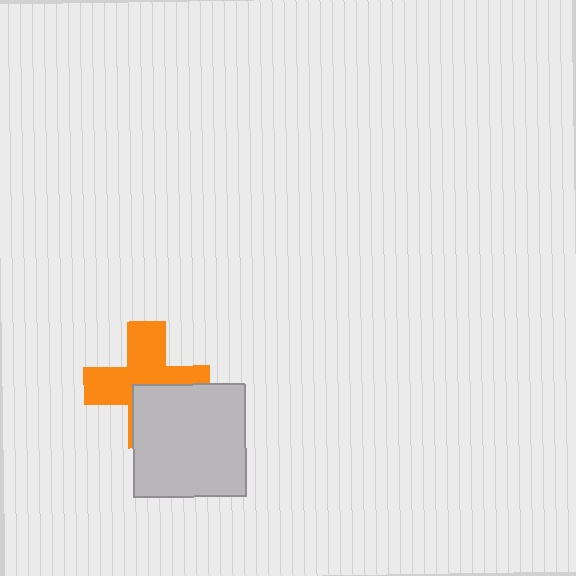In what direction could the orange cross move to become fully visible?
The orange cross could move toward the upper-left. That would shift it out from behind the light gray square entirely.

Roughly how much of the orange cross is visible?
About half of it is visible (roughly 62%).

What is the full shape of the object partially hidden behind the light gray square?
The partially hidden object is an orange cross.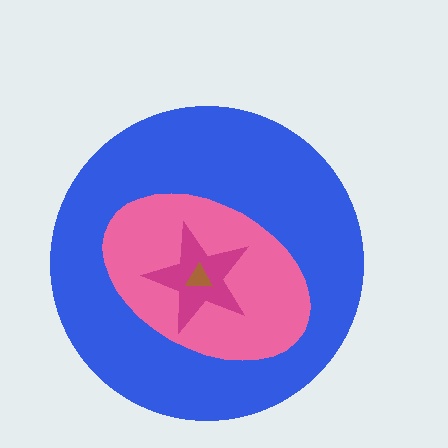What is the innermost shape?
The brown triangle.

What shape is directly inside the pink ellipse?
The magenta star.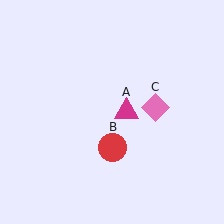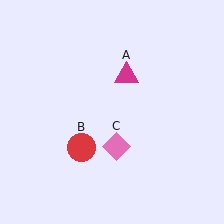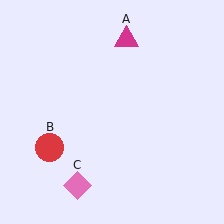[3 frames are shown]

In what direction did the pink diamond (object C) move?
The pink diamond (object C) moved down and to the left.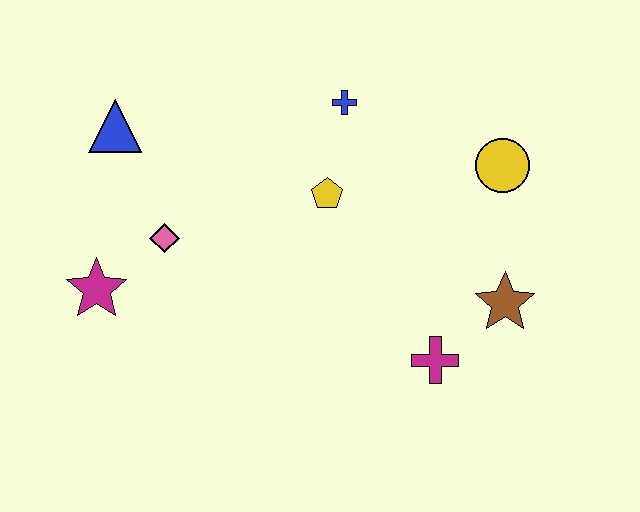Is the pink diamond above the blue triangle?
No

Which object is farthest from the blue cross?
The magenta star is farthest from the blue cross.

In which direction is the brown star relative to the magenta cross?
The brown star is to the right of the magenta cross.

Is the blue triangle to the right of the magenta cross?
No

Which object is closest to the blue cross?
The yellow pentagon is closest to the blue cross.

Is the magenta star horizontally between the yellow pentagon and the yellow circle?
No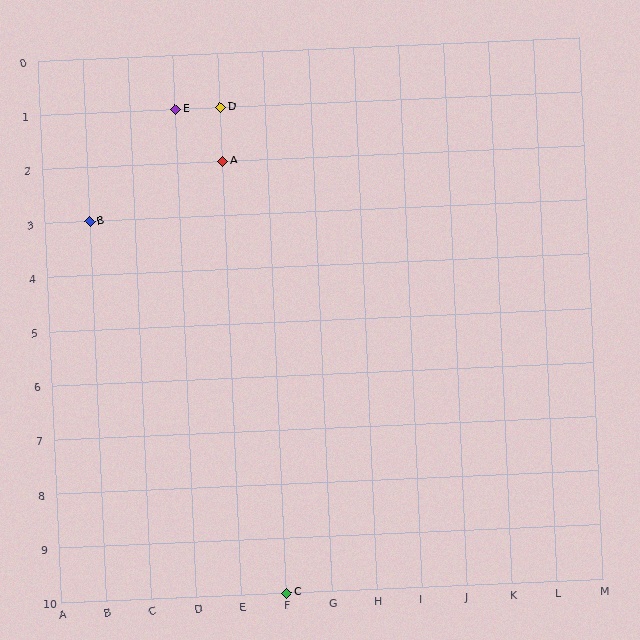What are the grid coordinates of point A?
Point A is at grid coordinates (E, 2).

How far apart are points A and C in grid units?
Points A and C are 1 column and 8 rows apart (about 8.1 grid units diagonally).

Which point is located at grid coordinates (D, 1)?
Point E is at (D, 1).